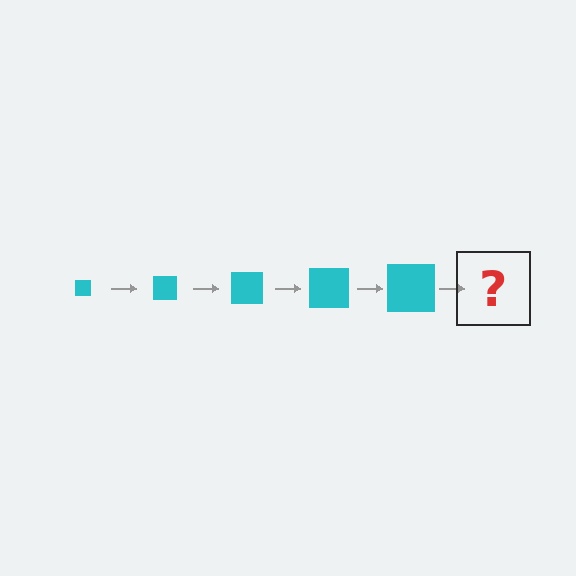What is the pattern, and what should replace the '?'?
The pattern is that the square gets progressively larger each step. The '?' should be a cyan square, larger than the previous one.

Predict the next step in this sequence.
The next step is a cyan square, larger than the previous one.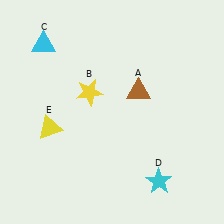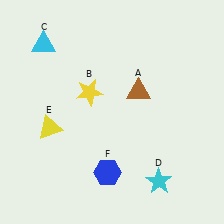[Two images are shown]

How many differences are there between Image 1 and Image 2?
There is 1 difference between the two images.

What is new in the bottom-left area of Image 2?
A blue hexagon (F) was added in the bottom-left area of Image 2.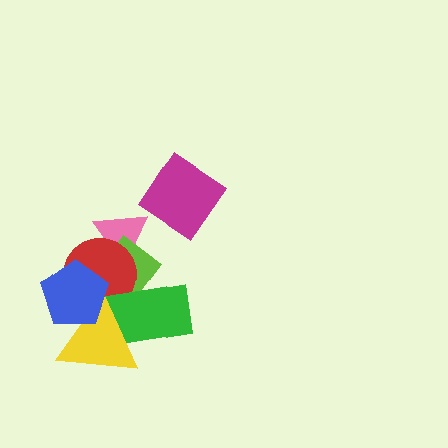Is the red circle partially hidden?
Yes, it is partially covered by another shape.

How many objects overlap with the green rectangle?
3 objects overlap with the green rectangle.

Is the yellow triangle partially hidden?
Yes, it is partially covered by another shape.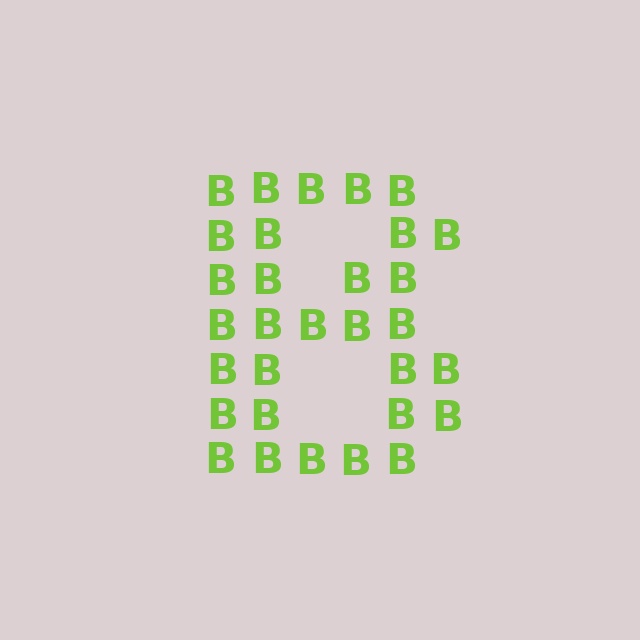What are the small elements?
The small elements are letter B's.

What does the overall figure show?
The overall figure shows the letter B.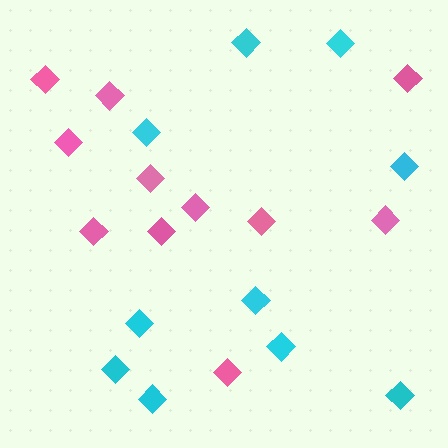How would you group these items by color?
There are 2 groups: one group of cyan diamonds (10) and one group of pink diamonds (11).